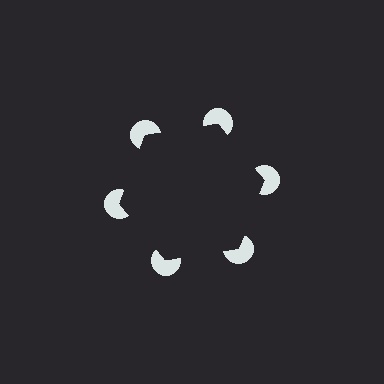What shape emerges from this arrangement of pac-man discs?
An illusory hexagon — its edges are inferred from the aligned wedge cuts in the pac-man discs, not physically drawn.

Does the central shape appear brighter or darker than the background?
It typically appears slightly darker than the background, even though no actual brightness change is drawn.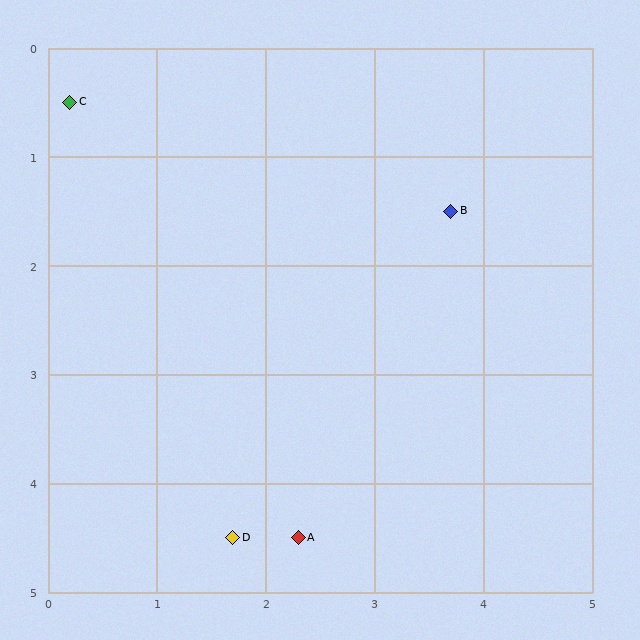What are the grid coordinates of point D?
Point D is at approximately (1.7, 4.5).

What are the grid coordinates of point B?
Point B is at approximately (3.7, 1.5).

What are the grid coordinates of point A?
Point A is at approximately (2.3, 4.5).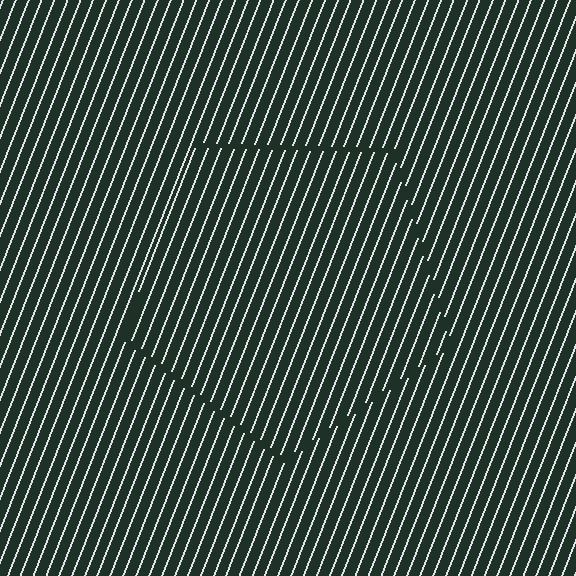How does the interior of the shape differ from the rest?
The interior of the shape contains the same grating, shifted by half a period — the contour is defined by the phase discontinuity where line-ends from the inner and outer gratings abut.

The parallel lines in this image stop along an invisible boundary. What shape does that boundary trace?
An illusory pentagon. The interior of the shape contains the same grating, shifted by half a period — the contour is defined by the phase discontinuity where line-ends from the inner and outer gratings abut.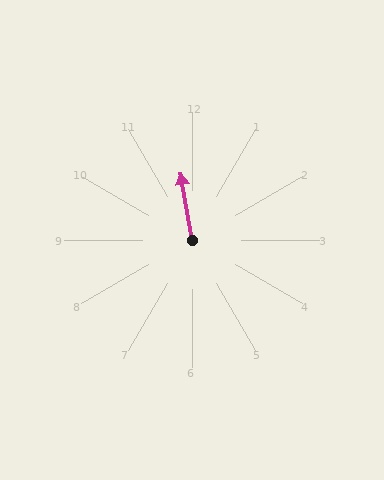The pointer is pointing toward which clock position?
Roughly 12 o'clock.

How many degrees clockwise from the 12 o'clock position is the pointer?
Approximately 350 degrees.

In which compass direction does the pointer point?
North.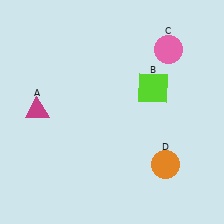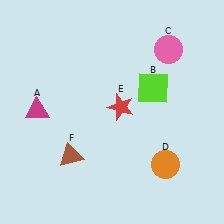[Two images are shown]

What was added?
A red star (E), a brown triangle (F) were added in Image 2.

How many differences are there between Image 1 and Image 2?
There are 2 differences between the two images.